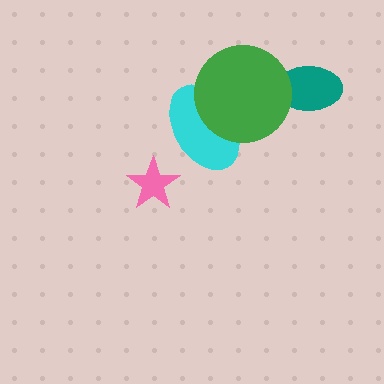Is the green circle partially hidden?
No, no other shape covers it.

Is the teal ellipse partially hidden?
Yes, it is partially covered by another shape.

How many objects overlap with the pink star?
0 objects overlap with the pink star.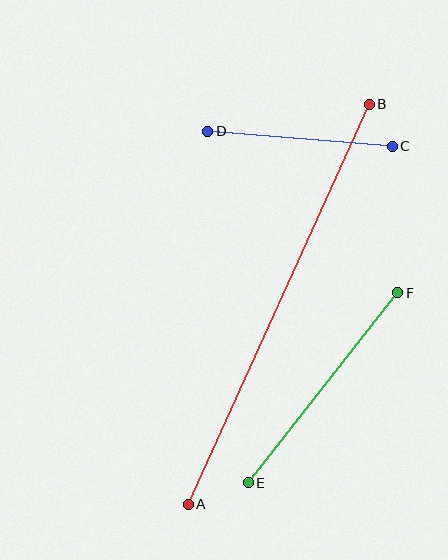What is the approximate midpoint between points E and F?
The midpoint is at approximately (323, 388) pixels.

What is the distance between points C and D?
The distance is approximately 185 pixels.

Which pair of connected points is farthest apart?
Points A and B are farthest apart.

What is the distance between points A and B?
The distance is approximately 439 pixels.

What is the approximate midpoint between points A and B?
The midpoint is at approximately (279, 304) pixels.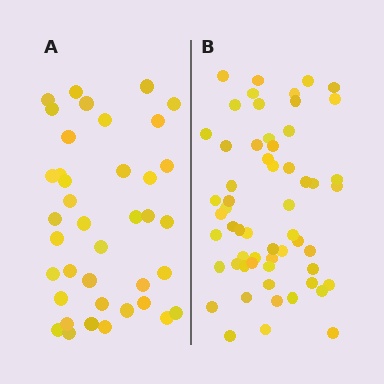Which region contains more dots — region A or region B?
Region B (the right region) has more dots.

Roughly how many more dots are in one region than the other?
Region B has approximately 20 more dots than region A.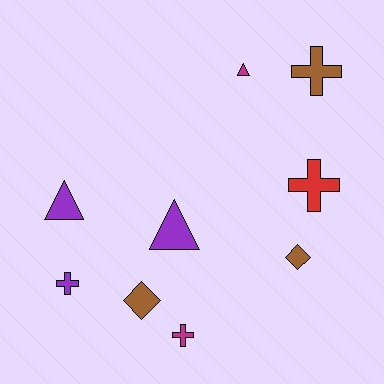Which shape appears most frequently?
Cross, with 4 objects.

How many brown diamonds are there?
There are 2 brown diamonds.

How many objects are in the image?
There are 9 objects.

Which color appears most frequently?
Brown, with 3 objects.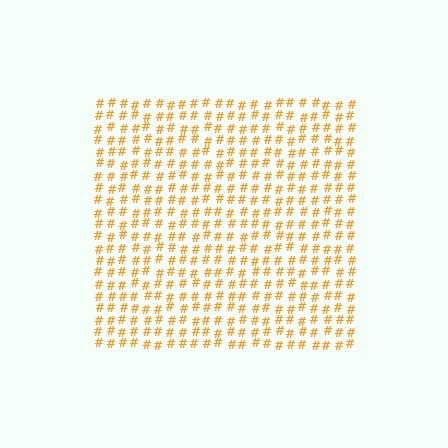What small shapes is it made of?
It is made of small hash symbols.